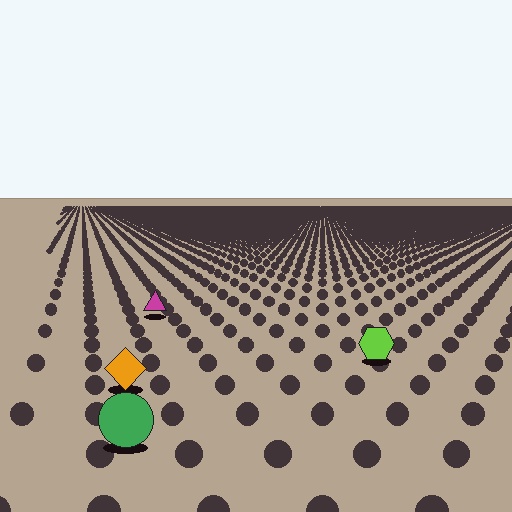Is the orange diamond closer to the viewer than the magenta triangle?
Yes. The orange diamond is closer — you can tell from the texture gradient: the ground texture is coarser near it.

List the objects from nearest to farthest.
From nearest to farthest: the green circle, the orange diamond, the lime hexagon, the magenta triangle.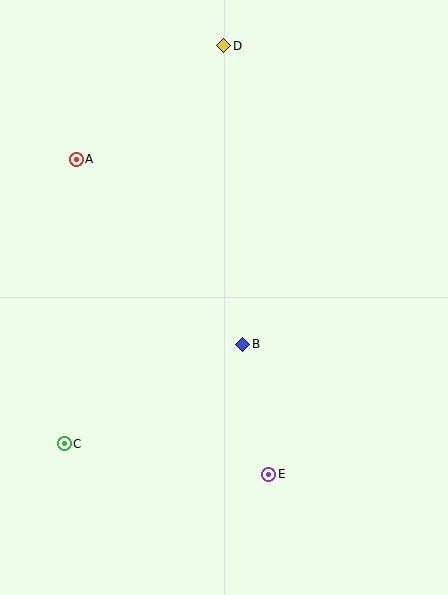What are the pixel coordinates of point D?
Point D is at (224, 46).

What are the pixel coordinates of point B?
Point B is at (243, 344).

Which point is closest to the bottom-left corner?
Point C is closest to the bottom-left corner.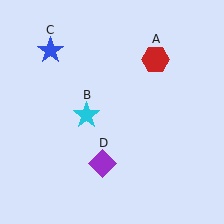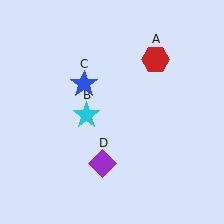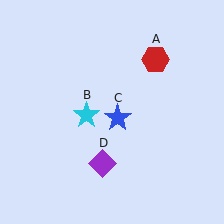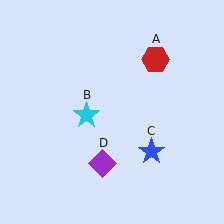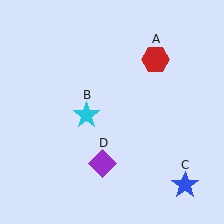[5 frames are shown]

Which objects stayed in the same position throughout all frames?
Red hexagon (object A) and cyan star (object B) and purple diamond (object D) remained stationary.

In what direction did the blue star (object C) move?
The blue star (object C) moved down and to the right.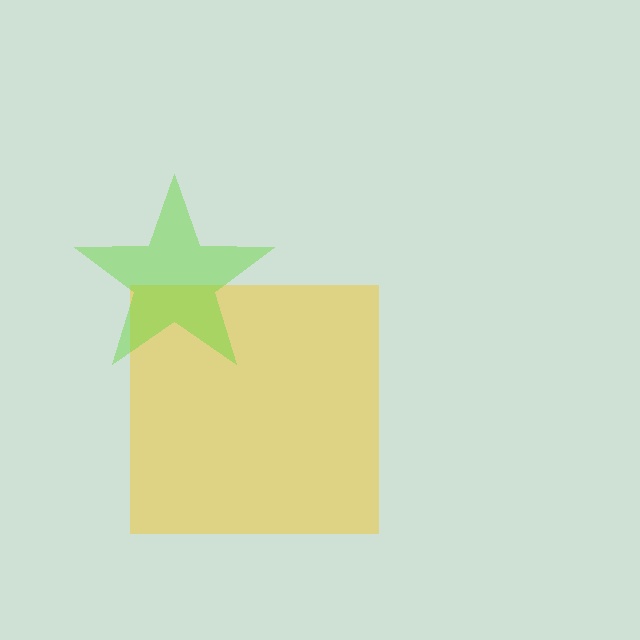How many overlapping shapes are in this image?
There are 2 overlapping shapes in the image.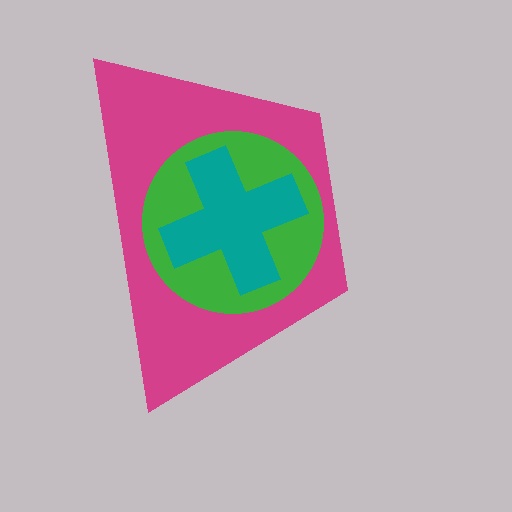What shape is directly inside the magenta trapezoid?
The green circle.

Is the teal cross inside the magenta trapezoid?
Yes.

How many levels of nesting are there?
3.